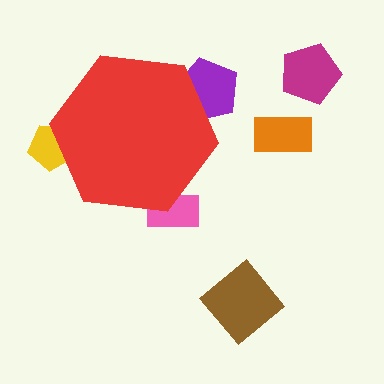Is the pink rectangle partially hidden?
Yes, the pink rectangle is partially hidden behind the red hexagon.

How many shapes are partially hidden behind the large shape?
3 shapes are partially hidden.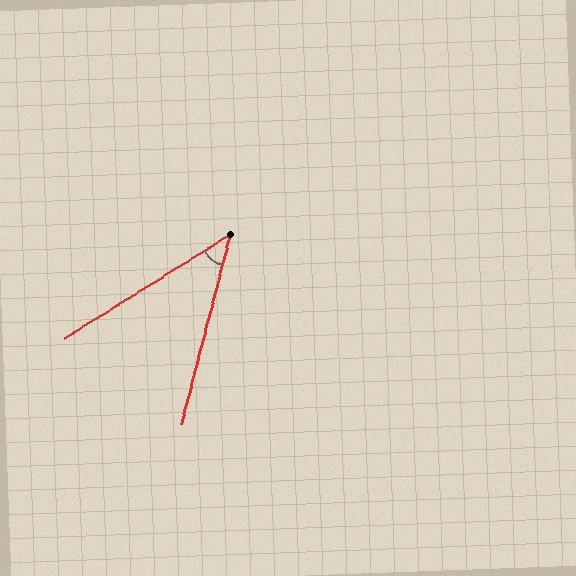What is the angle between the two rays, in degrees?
Approximately 43 degrees.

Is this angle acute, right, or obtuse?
It is acute.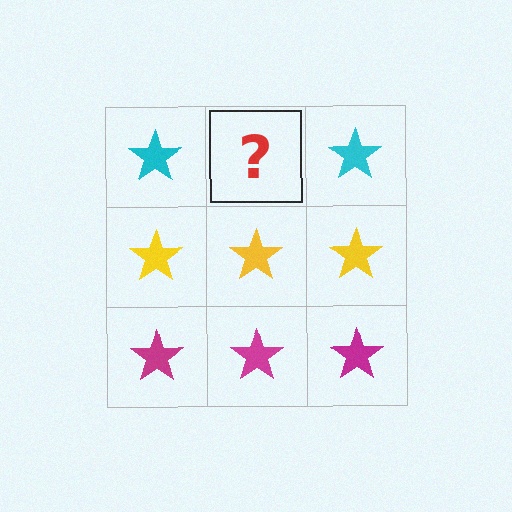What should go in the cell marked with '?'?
The missing cell should contain a cyan star.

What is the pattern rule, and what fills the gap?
The rule is that each row has a consistent color. The gap should be filled with a cyan star.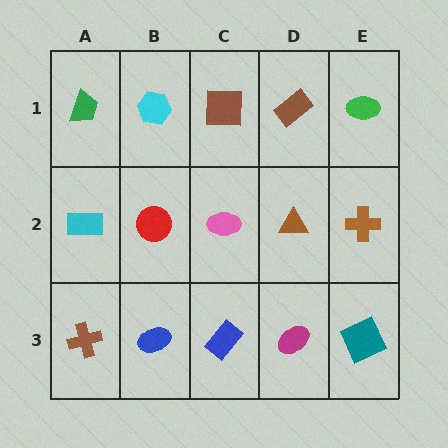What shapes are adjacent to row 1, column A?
A cyan rectangle (row 2, column A), a cyan hexagon (row 1, column B).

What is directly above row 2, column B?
A cyan hexagon.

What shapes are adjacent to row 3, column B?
A red circle (row 2, column B), a brown cross (row 3, column A), a blue rectangle (row 3, column C).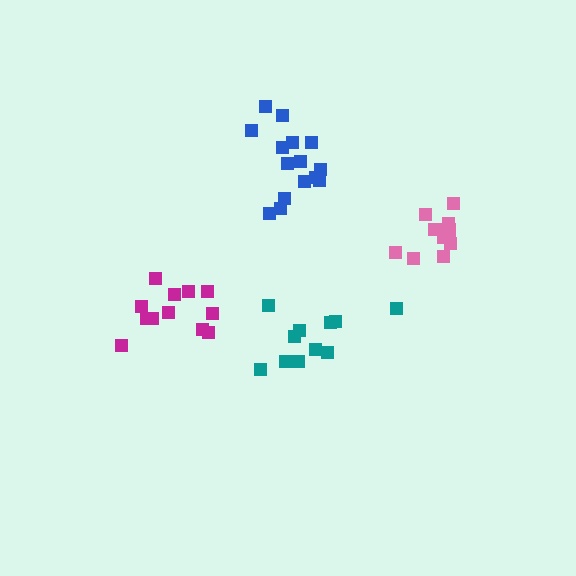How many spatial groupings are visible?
There are 4 spatial groupings.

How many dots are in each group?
Group 1: 12 dots, Group 2: 11 dots, Group 3: 15 dots, Group 4: 11 dots (49 total).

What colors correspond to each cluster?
The clusters are colored: magenta, teal, blue, pink.